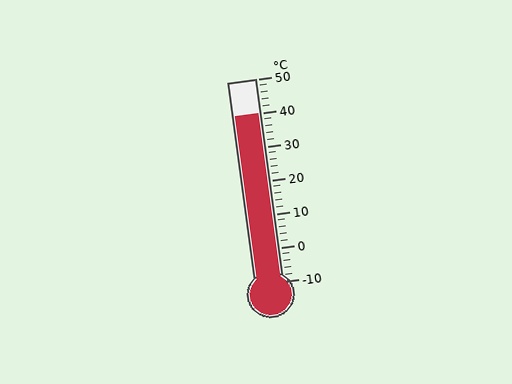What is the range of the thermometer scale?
The thermometer scale ranges from -10°C to 50°C.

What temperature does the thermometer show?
The thermometer shows approximately 40°C.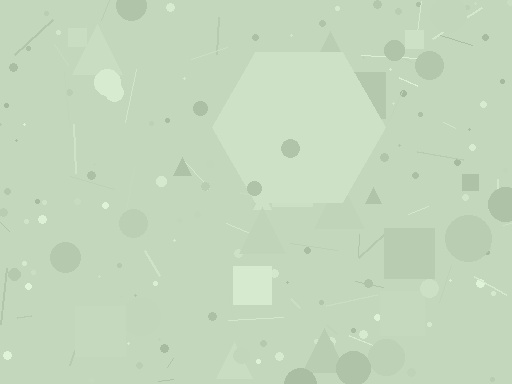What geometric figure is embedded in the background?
A hexagon is embedded in the background.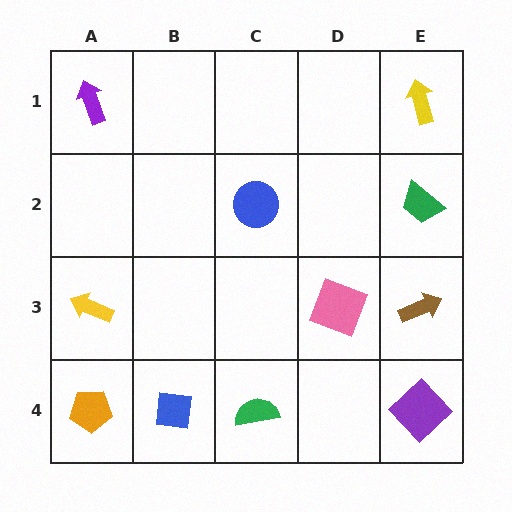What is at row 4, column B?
A blue square.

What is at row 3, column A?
A yellow arrow.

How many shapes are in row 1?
2 shapes.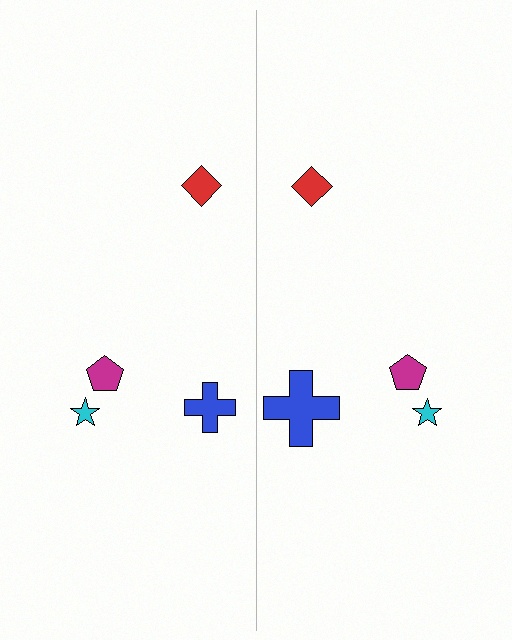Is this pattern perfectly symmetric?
No, the pattern is not perfectly symmetric. The blue cross on the right side has a different size than its mirror counterpart.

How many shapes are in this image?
There are 8 shapes in this image.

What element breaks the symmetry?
The blue cross on the right side has a different size than its mirror counterpart.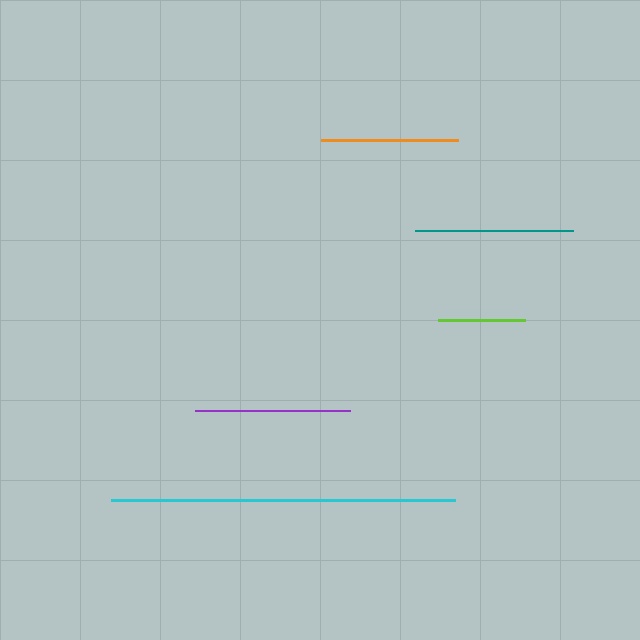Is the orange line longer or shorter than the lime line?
The orange line is longer than the lime line.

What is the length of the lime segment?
The lime segment is approximately 87 pixels long.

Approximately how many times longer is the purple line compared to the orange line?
The purple line is approximately 1.1 times the length of the orange line.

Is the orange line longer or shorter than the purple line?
The purple line is longer than the orange line.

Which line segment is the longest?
The cyan line is the longest at approximately 343 pixels.